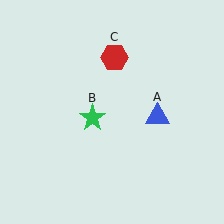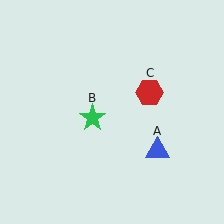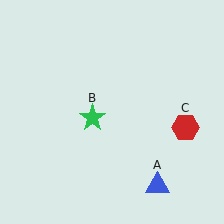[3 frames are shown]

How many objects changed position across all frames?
2 objects changed position: blue triangle (object A), red hexagon (object C).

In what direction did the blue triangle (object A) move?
The blue triangle (object A) moved down.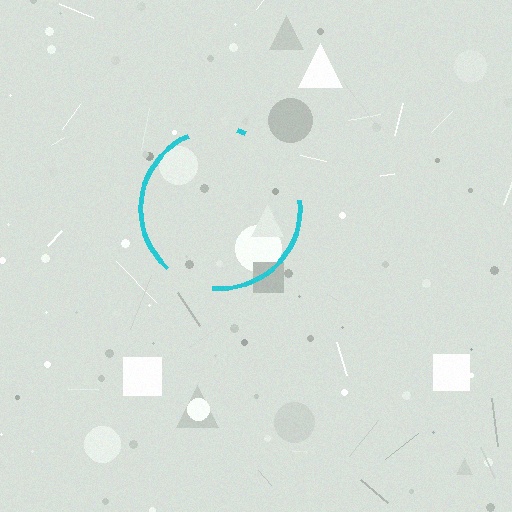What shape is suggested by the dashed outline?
The dashed outline suggests a circle.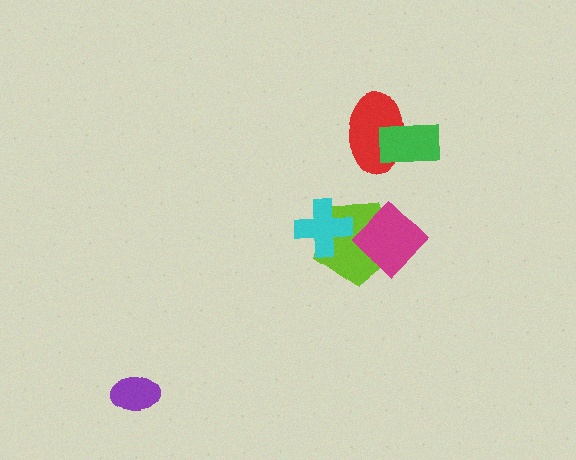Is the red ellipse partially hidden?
Yes, it is partially covered by another shape.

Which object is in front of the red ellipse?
The green rectangle is in front of the red ellipse.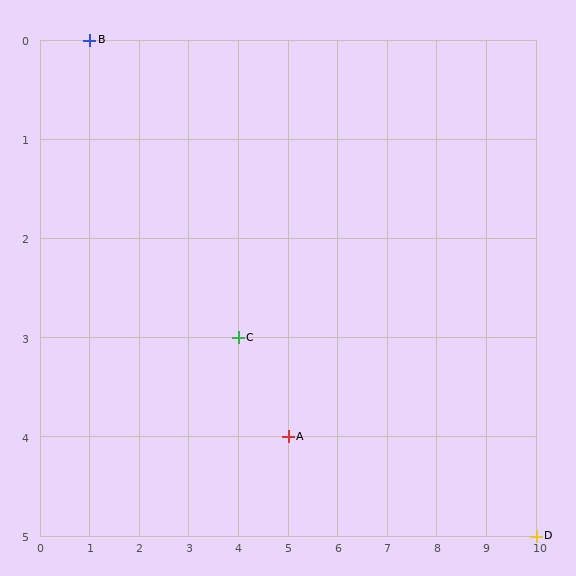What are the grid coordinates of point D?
Point D is at grid coordinates (10, 5).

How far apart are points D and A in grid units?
Points D and A are 5 columns and 1 row apart (about 5.1 grid units diagonally).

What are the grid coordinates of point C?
Point C is at grid coordinates (4, 3).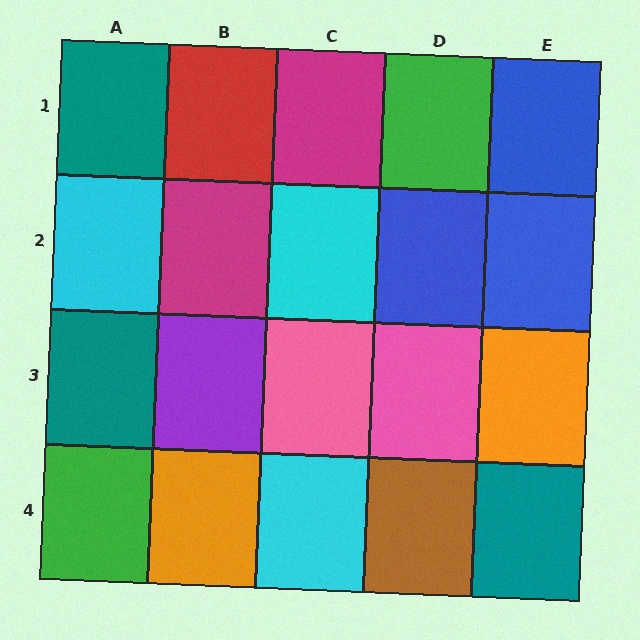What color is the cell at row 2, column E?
Blue.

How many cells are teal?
3 cells are teal.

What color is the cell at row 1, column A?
Teal.